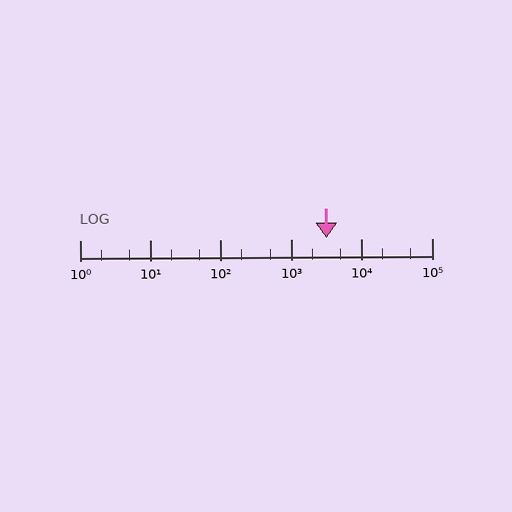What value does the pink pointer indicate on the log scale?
The pointer indicates approximately 3200.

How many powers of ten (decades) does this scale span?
The scale spans 5 decades, from 1 to 100000.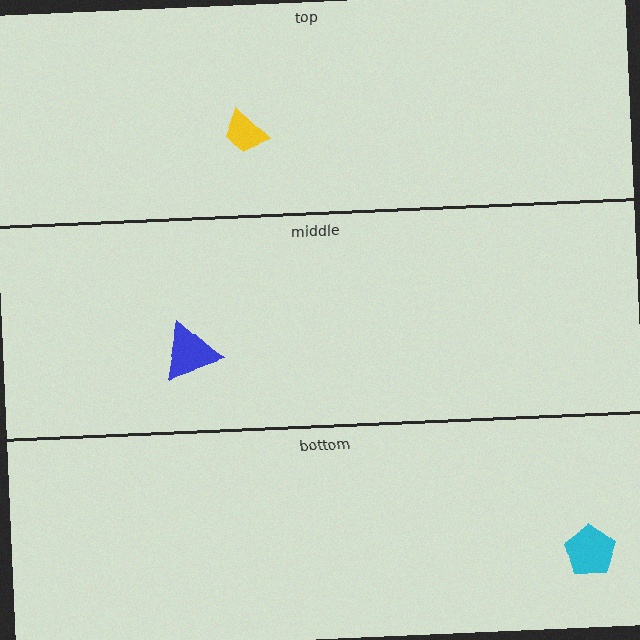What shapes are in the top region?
The yellow trapezoid.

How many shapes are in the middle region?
1.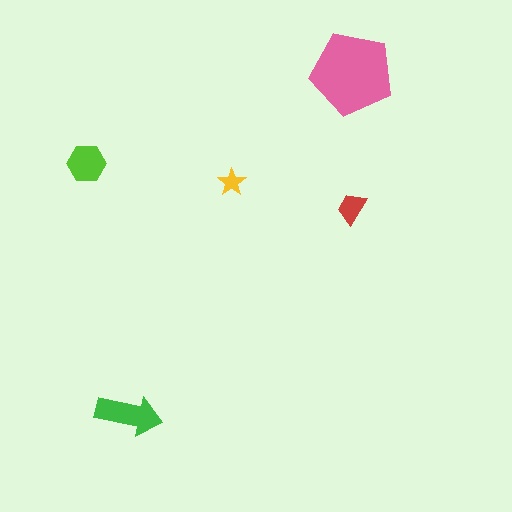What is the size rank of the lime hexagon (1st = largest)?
3rd.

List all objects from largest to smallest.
The pink pentagon, the green arrow, the lime hexagon, the red trapezoid, the yellow star.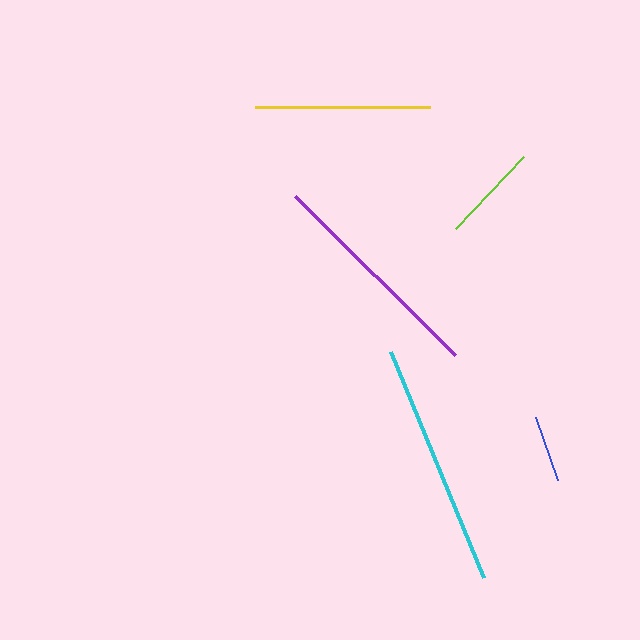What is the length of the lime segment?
The lime segment is approximately 99 pixels long.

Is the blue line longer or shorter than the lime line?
The lime line is longer than the blue line.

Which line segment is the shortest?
The blue line is the shortest at approximately 67 pixels.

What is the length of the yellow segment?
The yellow segment is approximately 175 pixels long.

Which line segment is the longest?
The cyan line is the longest at approximately 245 pixels.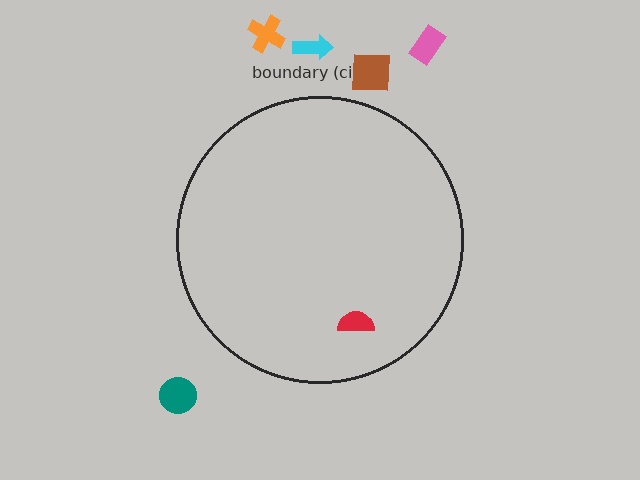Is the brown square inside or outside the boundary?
Outside.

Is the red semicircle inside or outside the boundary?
Inside.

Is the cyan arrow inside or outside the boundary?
Outside.